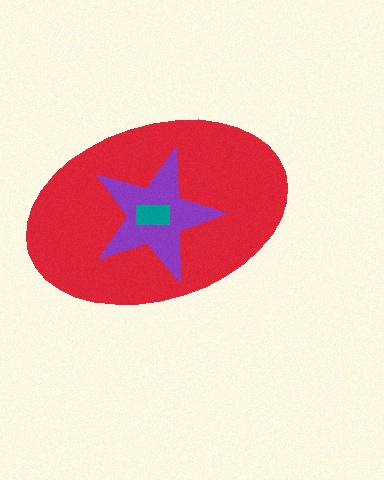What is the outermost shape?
The red ellipse.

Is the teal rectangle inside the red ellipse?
Yes.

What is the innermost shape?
The teal rectangle.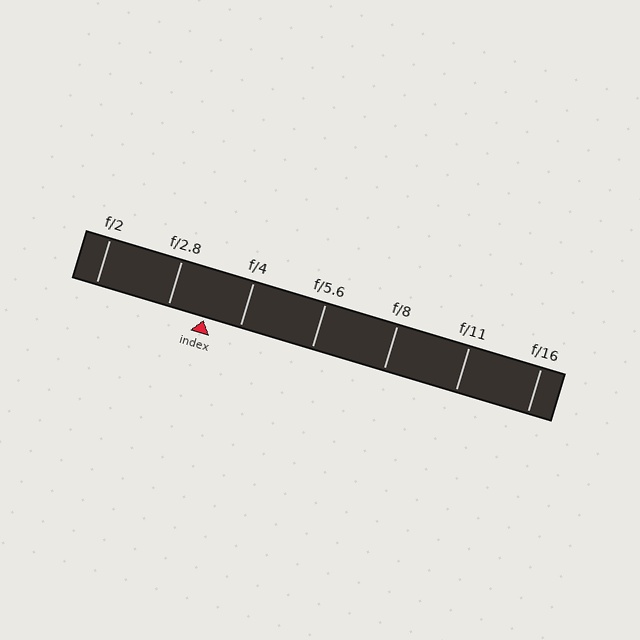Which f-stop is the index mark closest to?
The index mark is closest to f/4.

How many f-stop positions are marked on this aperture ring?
There are 7 f-stop positions marked.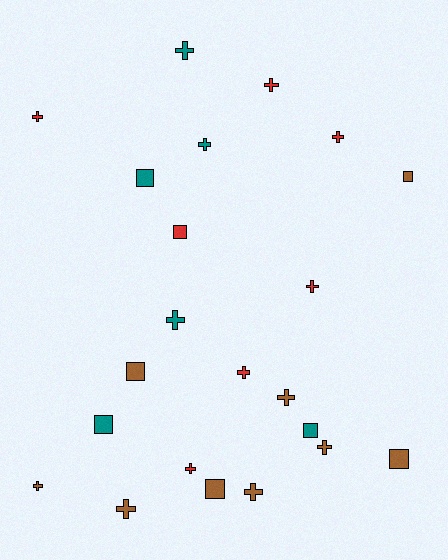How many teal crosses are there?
There are 3 teal crosses.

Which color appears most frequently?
Brown, with 9 objects.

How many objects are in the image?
There are 22 objects.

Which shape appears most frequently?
Cross, with 14 objects.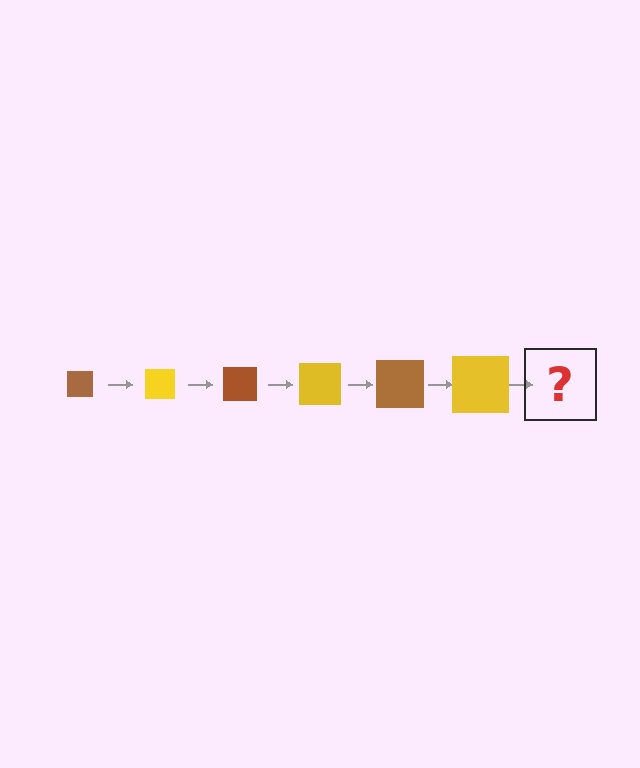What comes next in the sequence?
The next element should be a brown square, larger than the previous one.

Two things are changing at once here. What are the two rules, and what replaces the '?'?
The two rules are that the square grows larger each step and the color cycles through brown and yellow. The '?' should be a brown square, larger than the previous one.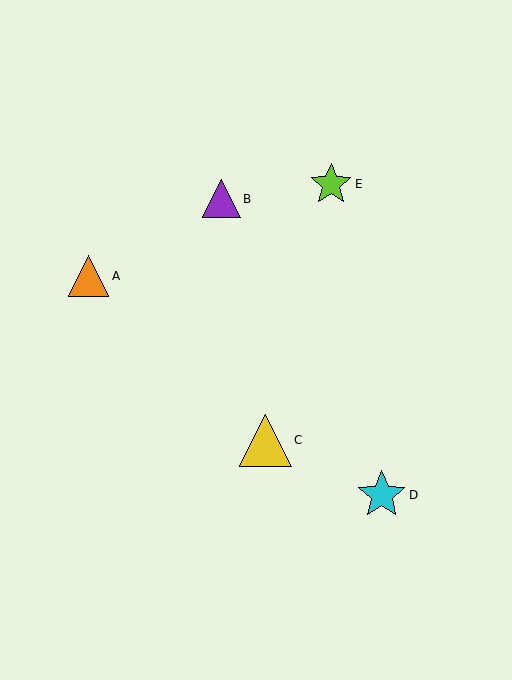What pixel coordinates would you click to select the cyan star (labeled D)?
Click at (382, 495) to select the cyan star D.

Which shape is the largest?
The yellow triangle (labeled C) is the largest.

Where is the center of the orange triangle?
The center of the orange triangle is at (89, 276).